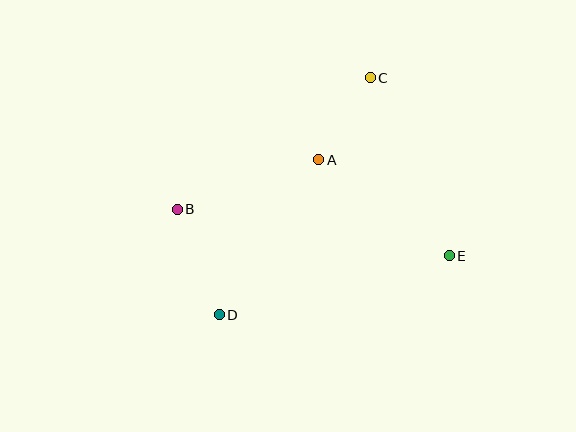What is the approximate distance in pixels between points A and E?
The distance between A and E is approximately 162 pixels.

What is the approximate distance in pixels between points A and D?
The distance between A and D is approximately 184 pixels.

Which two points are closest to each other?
Points A and C are closest to each other.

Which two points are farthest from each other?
Points C and D are farthest from each other.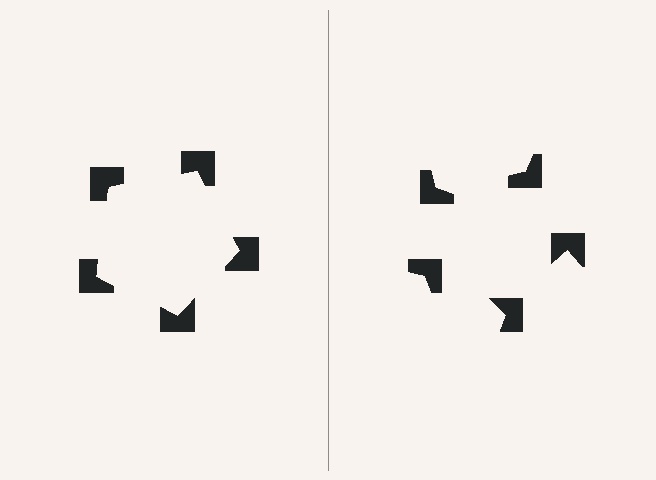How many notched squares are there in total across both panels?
10 — 5 on each side.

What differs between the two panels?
The notched squares are positioned identically on both sides; only the wedge orientations differ. On the left they align to a pentagon; on the right they are misaligned.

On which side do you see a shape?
An illusory pentagon appears on the left side. On the right side the wedge cuts are rotated, so no coherent shape forms.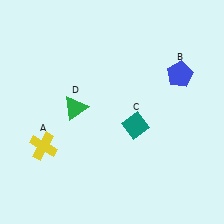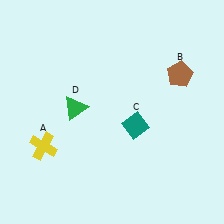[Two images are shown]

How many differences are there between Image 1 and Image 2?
There is 1 difference between the two images.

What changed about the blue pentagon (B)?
In Image 1, B is blue. In Image 2, it changed to brown.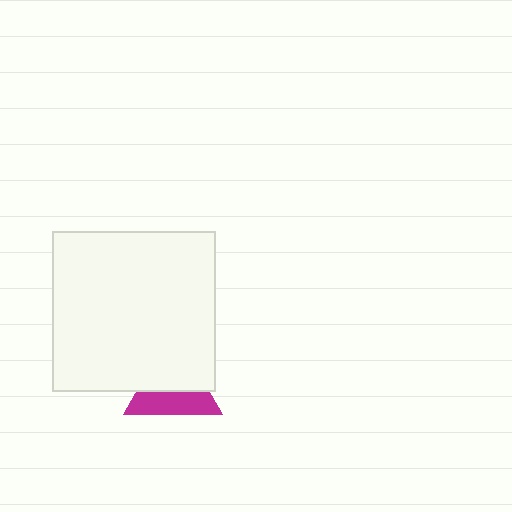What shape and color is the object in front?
The object in front is a white rectangle.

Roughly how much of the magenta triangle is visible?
About half of it is visible (roughly 47%).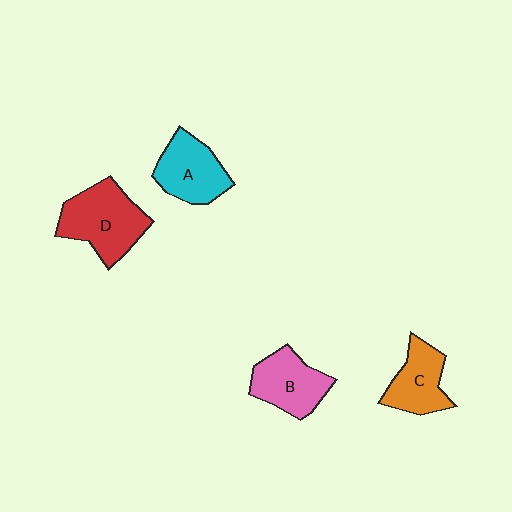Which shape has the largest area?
Shape D (red).